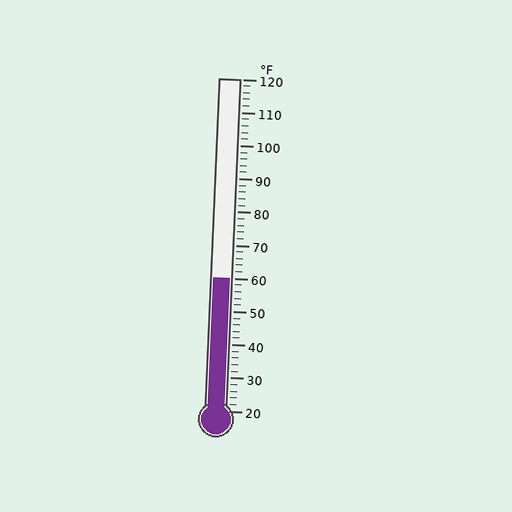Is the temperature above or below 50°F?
The temperature is above 50°F.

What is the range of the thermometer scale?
The thermometer scale ranges from 20°F to 120°F.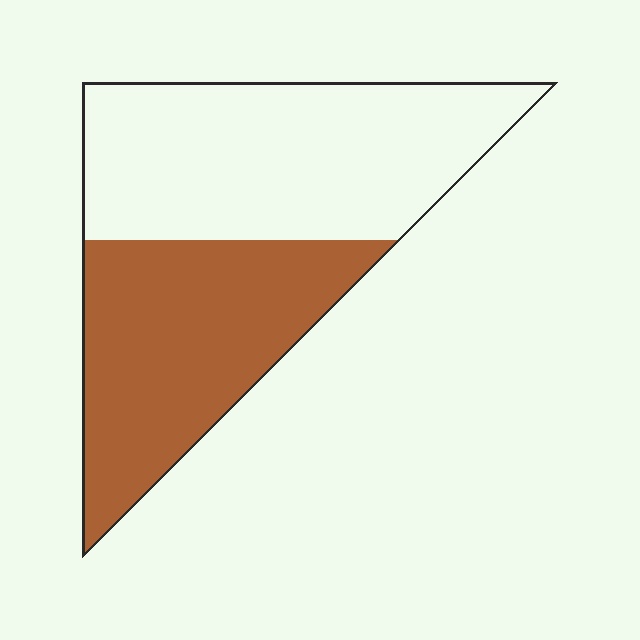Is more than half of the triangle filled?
No.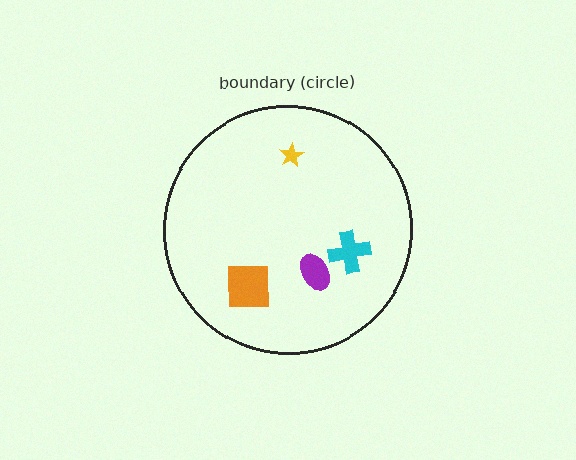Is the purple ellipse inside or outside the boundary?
Inside.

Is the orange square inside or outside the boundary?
Inside.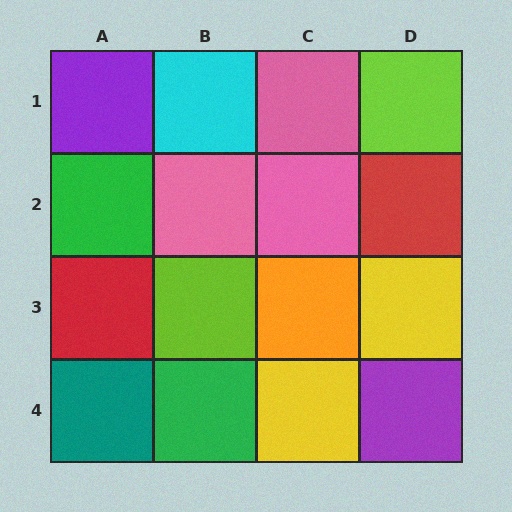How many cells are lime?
2 cells are lime.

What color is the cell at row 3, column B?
Lime.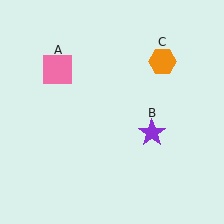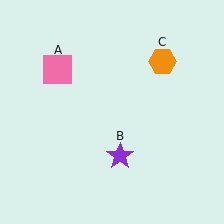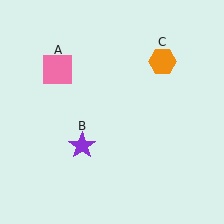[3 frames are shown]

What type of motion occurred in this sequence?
The purple star (object B) rotated clockwise around the center of the scene.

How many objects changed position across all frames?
1 object changed position: purple star (object B).